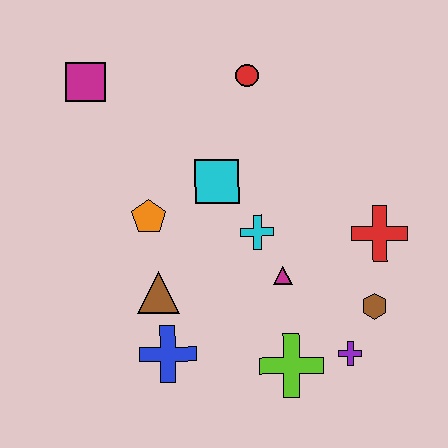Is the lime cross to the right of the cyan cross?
Yes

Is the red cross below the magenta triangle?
No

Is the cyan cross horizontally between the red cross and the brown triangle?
Yes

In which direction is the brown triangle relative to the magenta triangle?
The brown triangle is to the left of the magenta triangle.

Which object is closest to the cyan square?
The cyan cross is closest to the cyan square.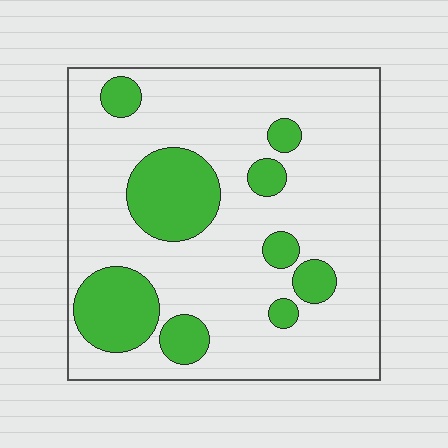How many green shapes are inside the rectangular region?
9.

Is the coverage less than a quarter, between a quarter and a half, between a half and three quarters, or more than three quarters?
Less than a quarter.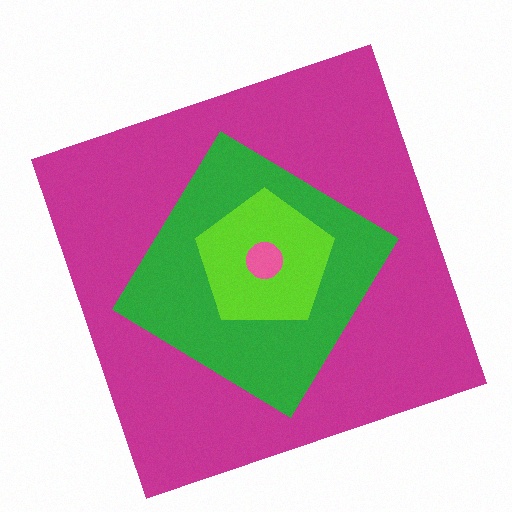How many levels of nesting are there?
4.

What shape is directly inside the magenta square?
The green diamond.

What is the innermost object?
The pink circle.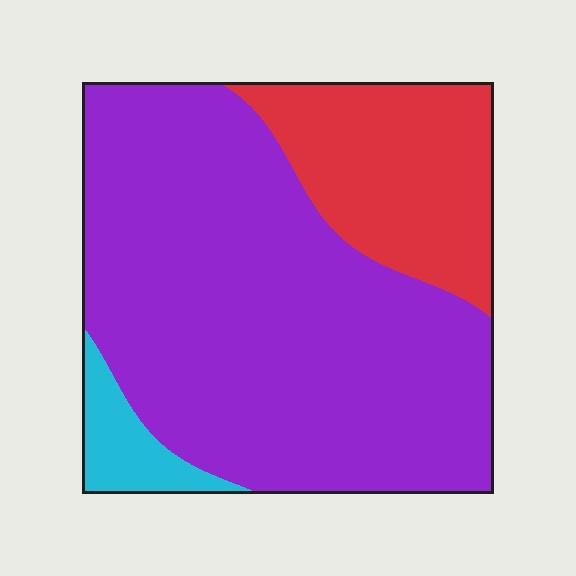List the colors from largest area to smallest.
From largest to smallest: purple, red, cyan.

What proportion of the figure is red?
Red covers 23% of the figure.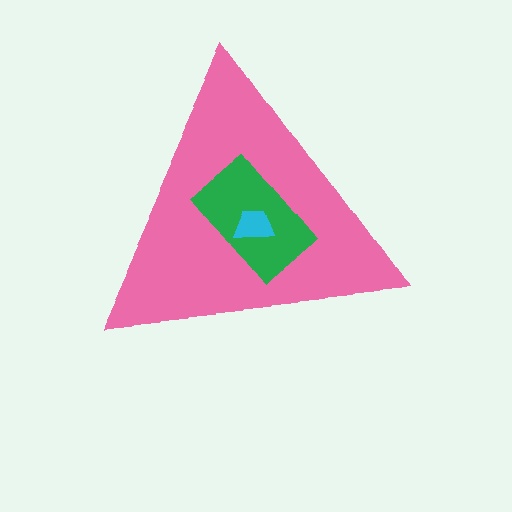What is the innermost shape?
The cyan trapezoid.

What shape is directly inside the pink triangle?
The green rectangle.